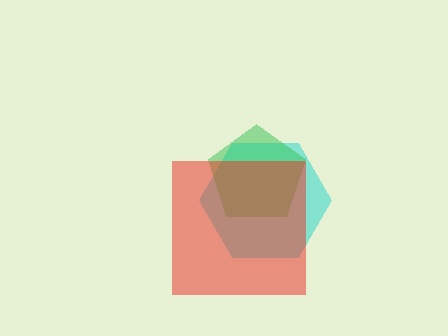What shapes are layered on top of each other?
The layered shapes are: a cyan hexagon, a green pentagon, a red square.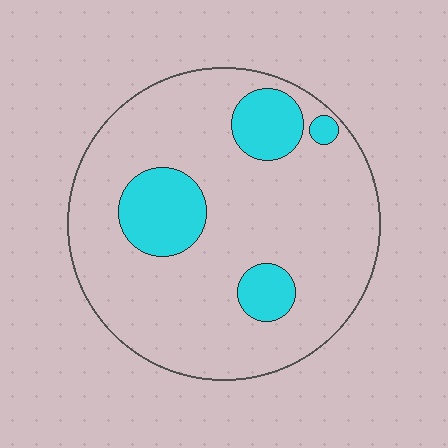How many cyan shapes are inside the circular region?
4.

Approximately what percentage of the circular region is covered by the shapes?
Approximately 20%.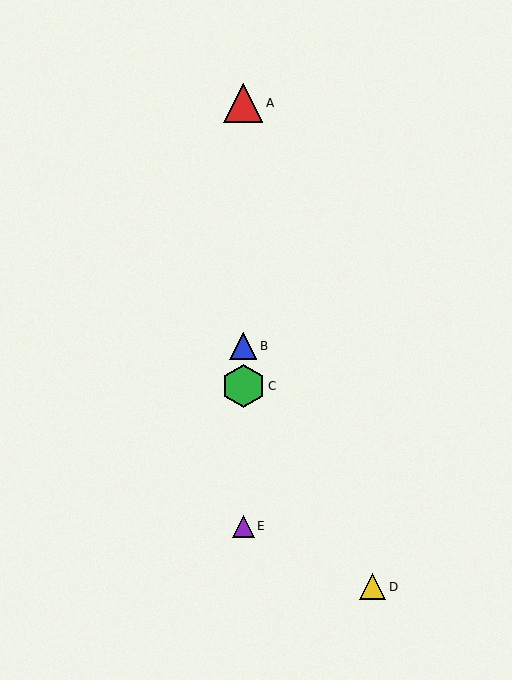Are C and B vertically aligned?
Yes, both are at x≈243.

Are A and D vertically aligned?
No, A is at x≈243 and D is at x≈373.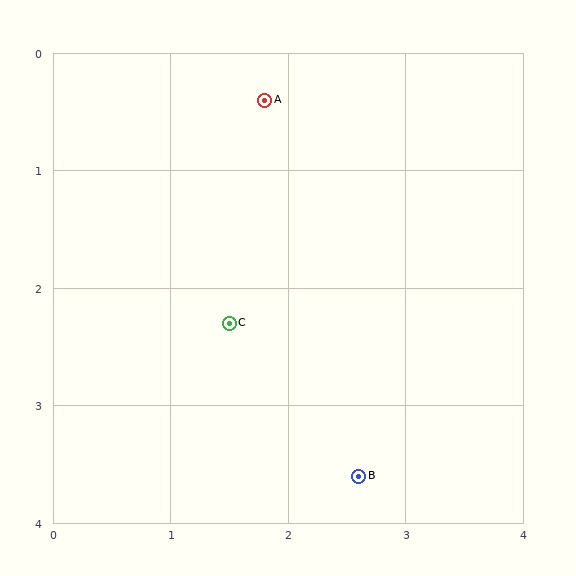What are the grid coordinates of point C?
Point C is at approximately (1.5, 2.3).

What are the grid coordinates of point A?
Point A is at approximately (1.8, 0.4).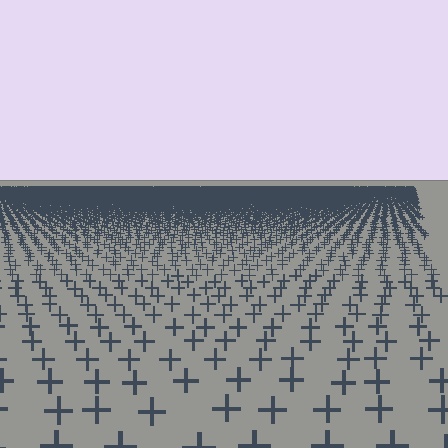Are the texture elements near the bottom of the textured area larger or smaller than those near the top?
Larger. Near the bottom, elements are closer to the viewer and appear at a bigger on-screen size.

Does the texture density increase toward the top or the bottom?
Density increases toward the top.